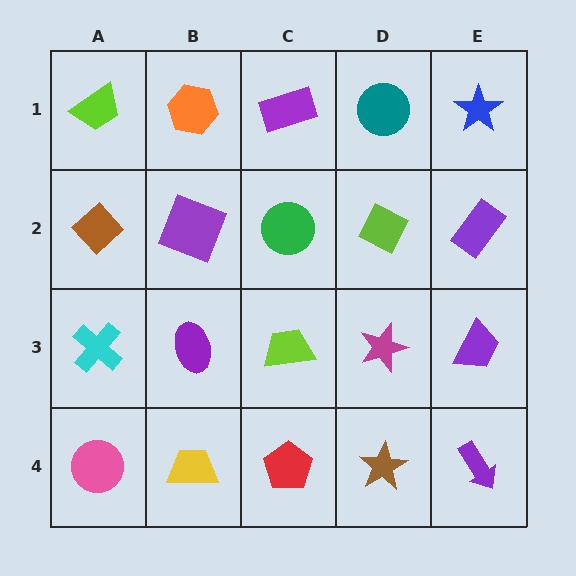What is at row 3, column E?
A purple trapezoid.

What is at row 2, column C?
A green circle.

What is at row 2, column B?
A purple square.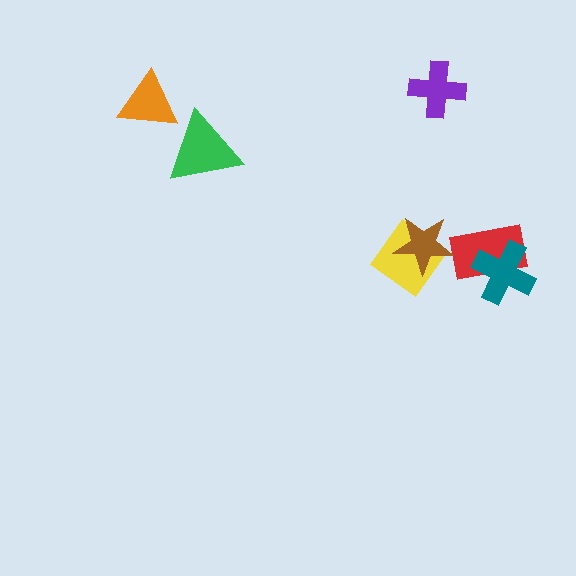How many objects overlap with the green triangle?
0 objects overlap with the green triangle.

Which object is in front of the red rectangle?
The teal cross is in front of the red rectangle.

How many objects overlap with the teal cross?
1 object overlaps with the teal cross.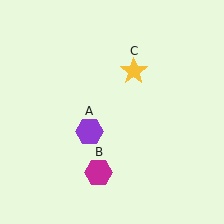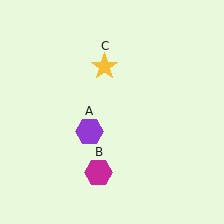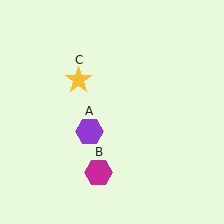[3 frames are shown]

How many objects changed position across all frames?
1 object changed position: yellow star (object C).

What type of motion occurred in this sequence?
The yellow star (object C) rotated counterclockwise around the center of the scene.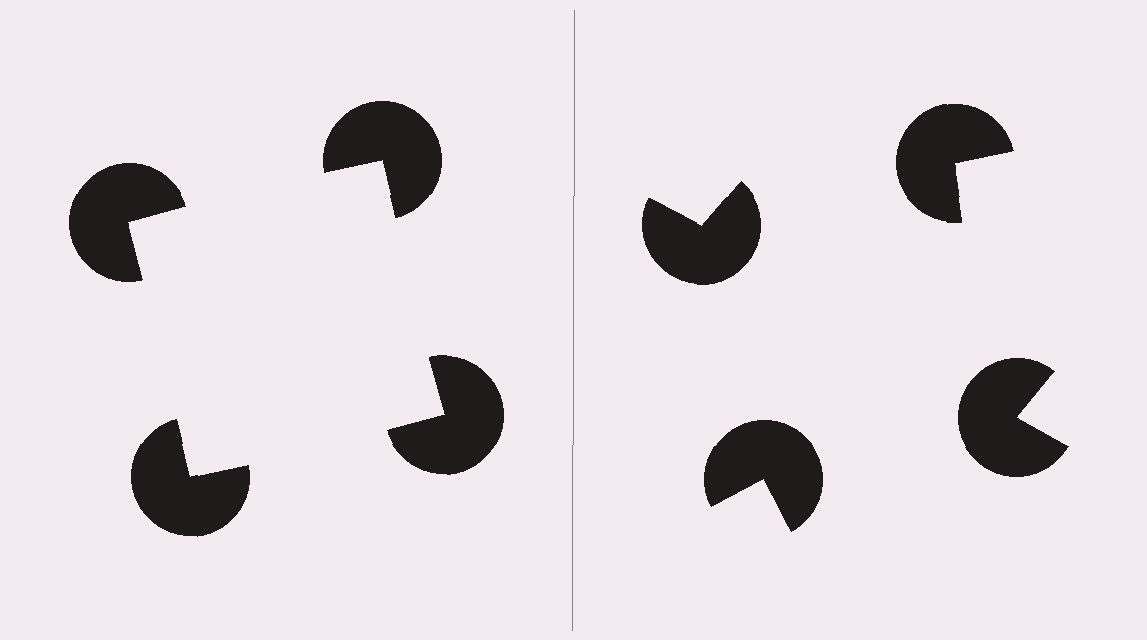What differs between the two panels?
The pac-man discs are positioned identically on both sides; only the wedge orientations differ. On the left they align to a square; on the right they are misaligned.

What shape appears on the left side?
An illusory square.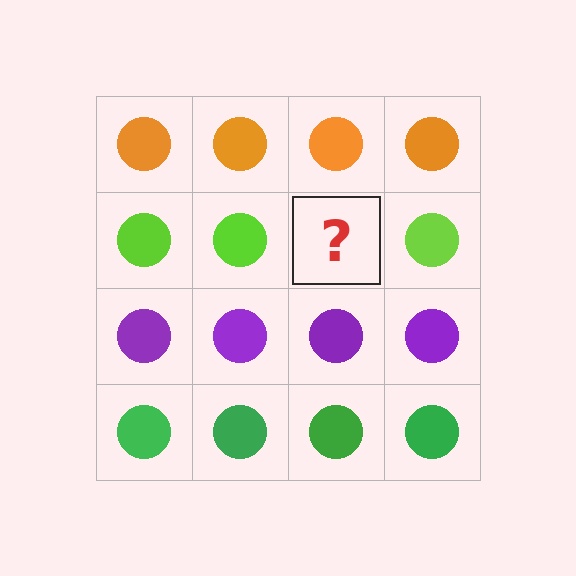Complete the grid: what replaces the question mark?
The question mark should be replaced with a lime circle.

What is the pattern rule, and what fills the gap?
The rule is that each row has a consistent color. The gap should be filled with a lime circle.